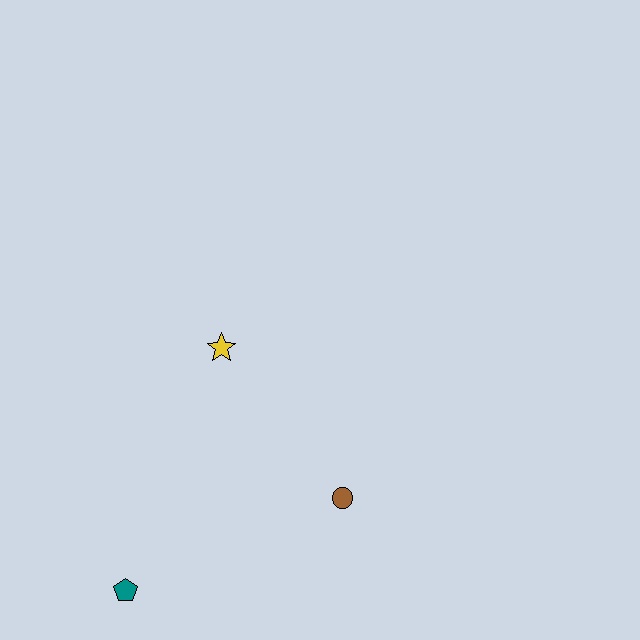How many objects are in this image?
There are 3 objects.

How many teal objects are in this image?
There is 1 teal object.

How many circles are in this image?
There is 1 circle.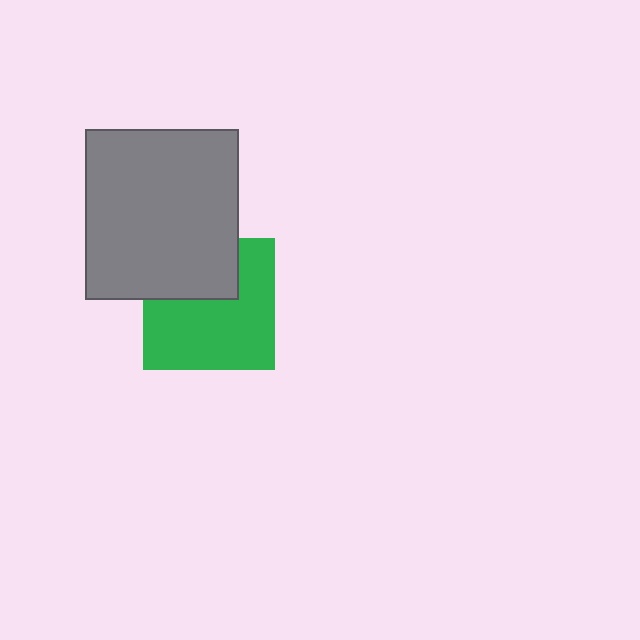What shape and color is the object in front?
The object in front is a gray rectangle.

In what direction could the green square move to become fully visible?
The green square could move down. That would shift it out from behind the gray rectangle entirely.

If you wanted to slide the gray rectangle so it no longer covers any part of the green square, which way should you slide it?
Slide it up — that is the most direct way to separate the two shapes.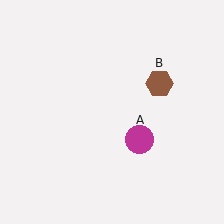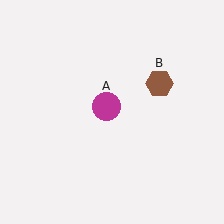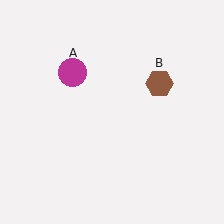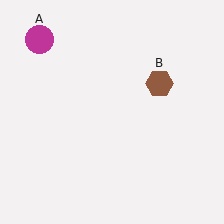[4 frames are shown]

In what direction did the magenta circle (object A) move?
The magenta circle (object A) moved up and to the left.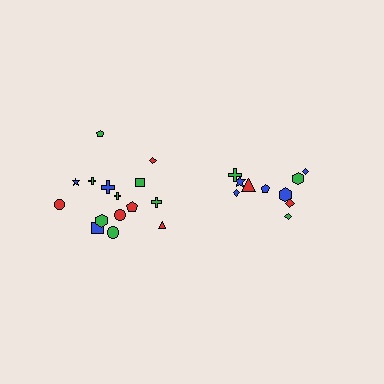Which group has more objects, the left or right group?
The left group.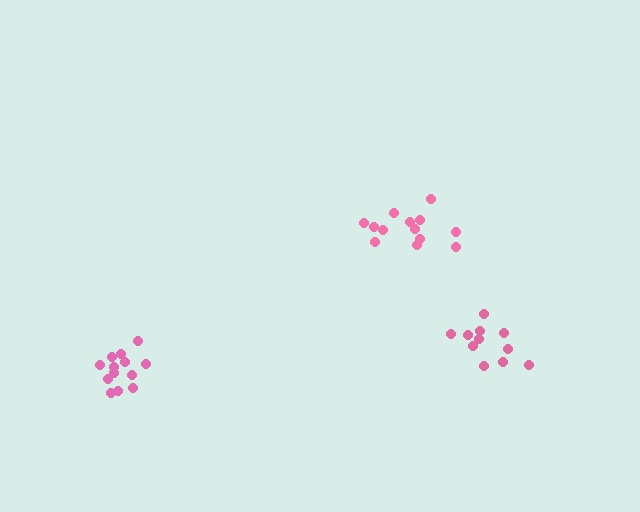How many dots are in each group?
Group 1: 13 dots, Group 2: 13 dots, Group 3: 11 dots (37 total).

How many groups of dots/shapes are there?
There are 3 groups.